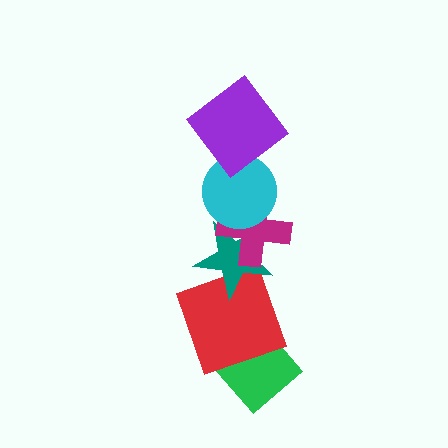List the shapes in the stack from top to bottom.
From top to bottom: the purple diamond, the cyan circle, the magenta cross, the teal star, the red square, the green diamond.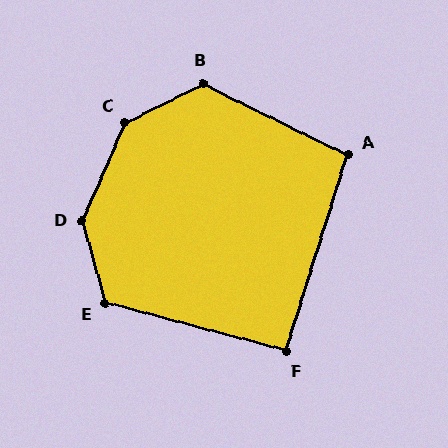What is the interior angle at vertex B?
Approximately 127 degrees (obtuse).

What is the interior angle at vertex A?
Approximately 99 degrees (obtuse).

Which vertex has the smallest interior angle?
F, at approximately 92 degrees.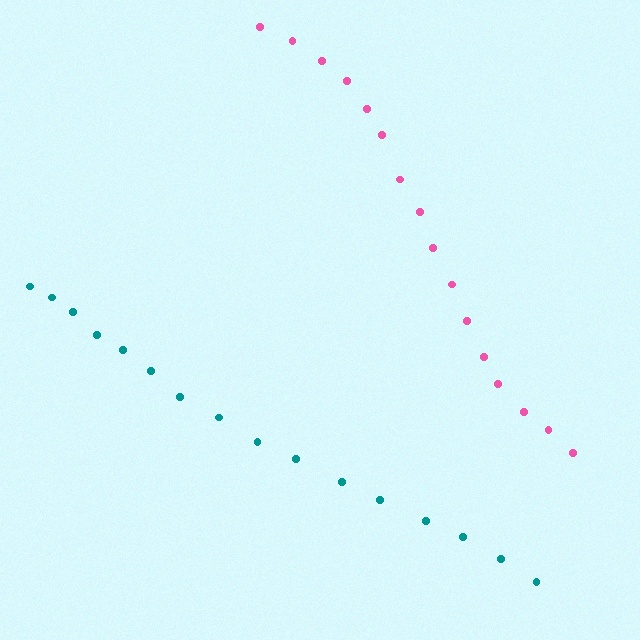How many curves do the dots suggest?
There are 2 distinct paths.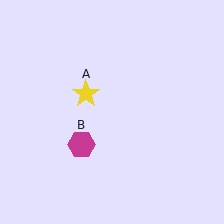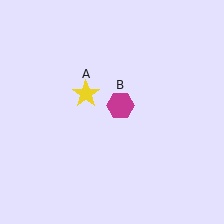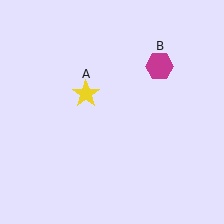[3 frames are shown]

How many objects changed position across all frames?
1 object changed position: magenta hexagon (object B).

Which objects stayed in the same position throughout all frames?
Yellow star (object A) remained stationary.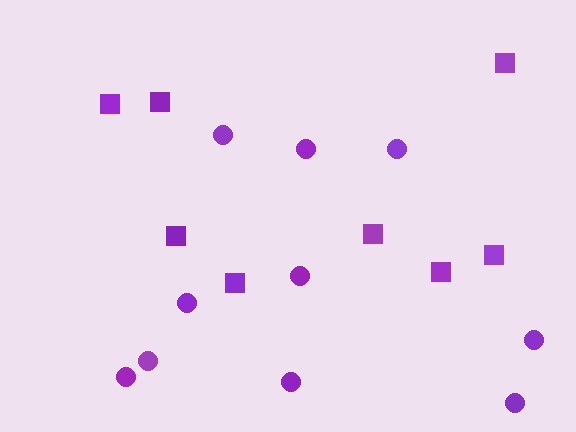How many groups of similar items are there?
There are 2 groups: one group of circles (10) and one group of squares (8).